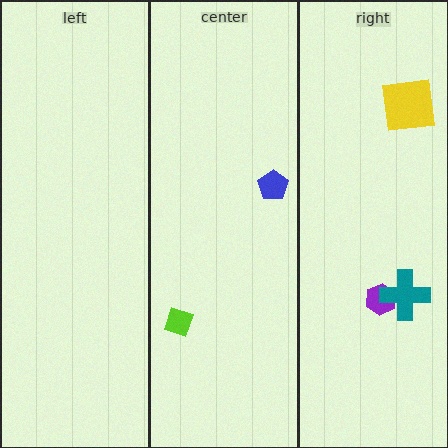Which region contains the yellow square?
The right region.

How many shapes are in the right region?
3.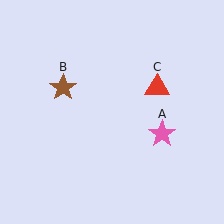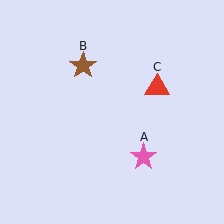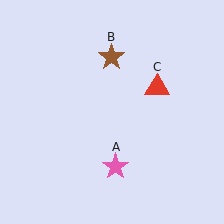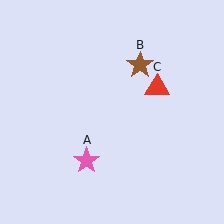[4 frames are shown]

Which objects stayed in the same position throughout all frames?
Red triangle (object C) remained stationary.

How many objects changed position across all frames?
2 objects changed position: pink star (object A), brown star (object B).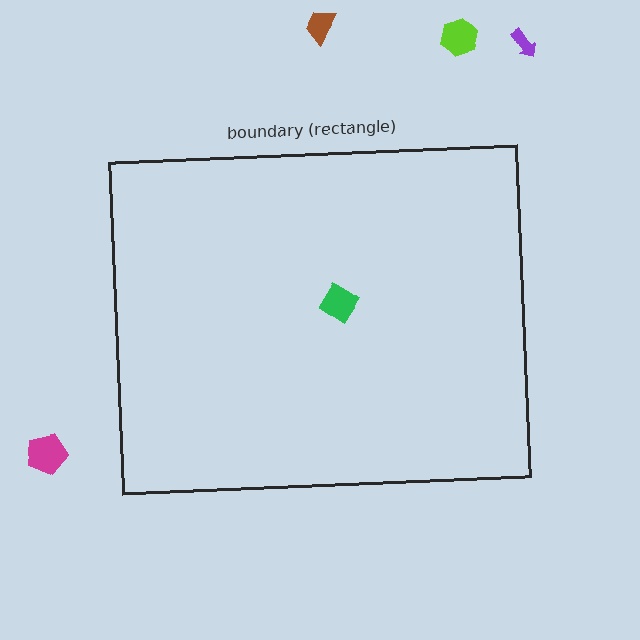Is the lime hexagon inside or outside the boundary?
Outside.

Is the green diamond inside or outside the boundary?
Inside.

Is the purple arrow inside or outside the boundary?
Outside.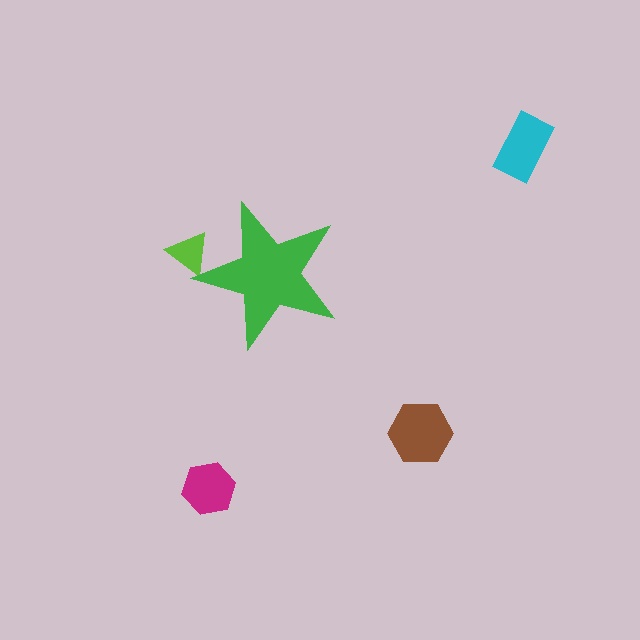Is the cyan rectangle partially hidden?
No, the cyan rectangle is fully visible.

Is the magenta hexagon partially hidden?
No, the magenta hexagon is fully visible.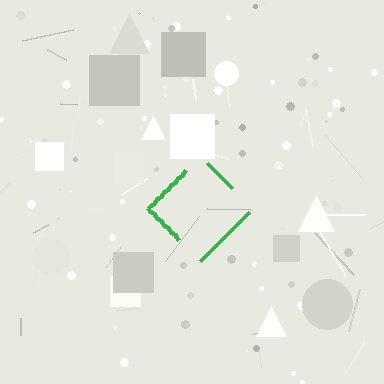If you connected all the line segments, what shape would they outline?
They would outline a diamond.